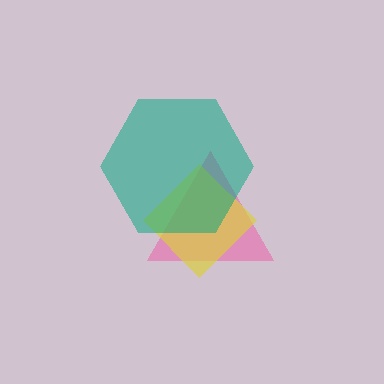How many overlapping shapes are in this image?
There are 3 overlapping shapes in the image.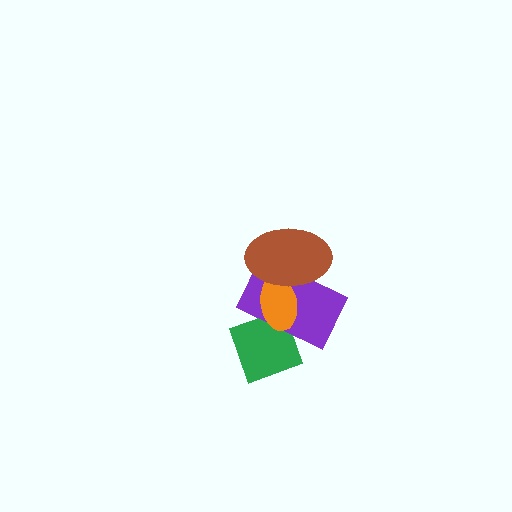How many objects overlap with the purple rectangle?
3 objects overlap with the purple rectangle.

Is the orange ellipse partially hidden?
Yes, it is partially covered by another shape.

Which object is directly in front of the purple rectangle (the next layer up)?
The orange ellipse is directly in front of the purple rectangle.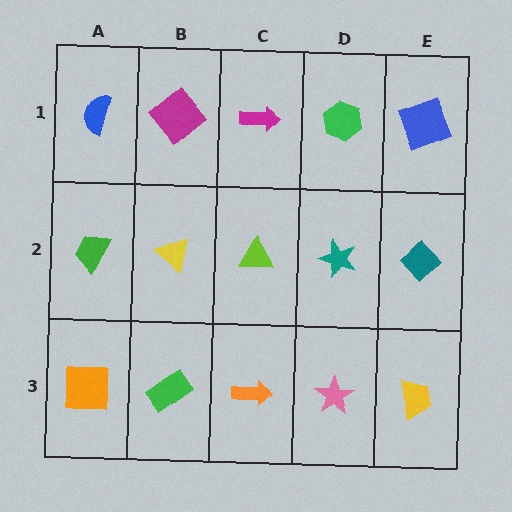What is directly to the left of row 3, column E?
A pink star.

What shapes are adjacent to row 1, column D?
A teal star (row 2, column D), a magenta arrow (row 1, column C), a blue square (row 1, column E).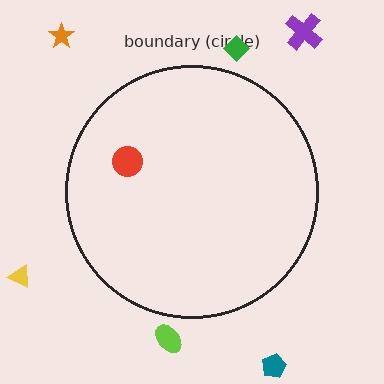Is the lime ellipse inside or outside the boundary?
Outside.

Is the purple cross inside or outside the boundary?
Outside.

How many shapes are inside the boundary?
1 inside, 6 outside.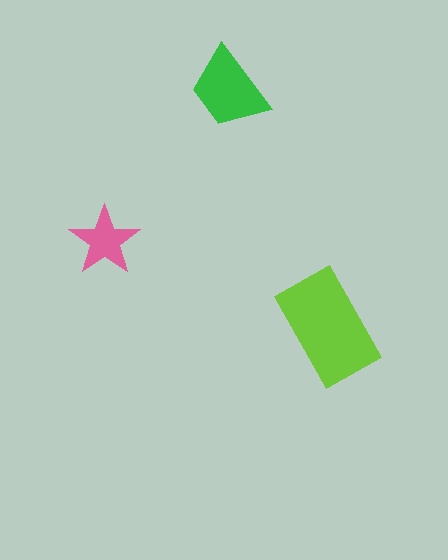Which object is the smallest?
The pink star.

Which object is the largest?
The lime rectangle.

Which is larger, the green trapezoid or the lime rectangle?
The lime rectangle.